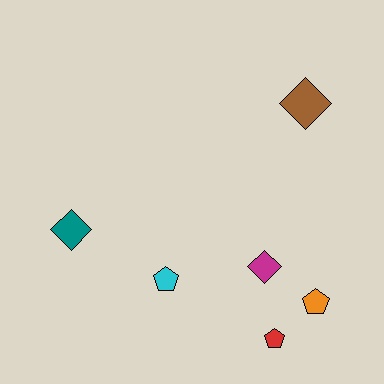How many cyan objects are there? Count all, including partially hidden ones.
There is 1 cyan object.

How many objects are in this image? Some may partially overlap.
There are 6 objects.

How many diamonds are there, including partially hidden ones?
There are 3 diamonds.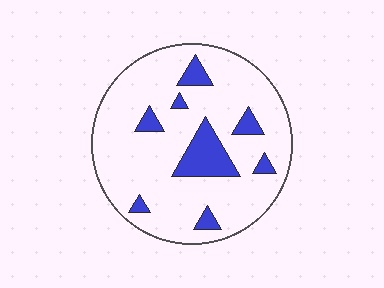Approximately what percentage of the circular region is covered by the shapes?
Approximately 15%.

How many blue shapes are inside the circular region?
8.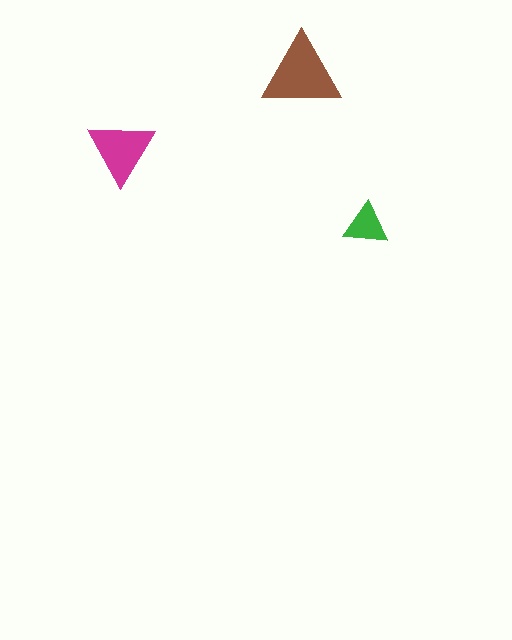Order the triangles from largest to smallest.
the brown one, the magenta one, the green one.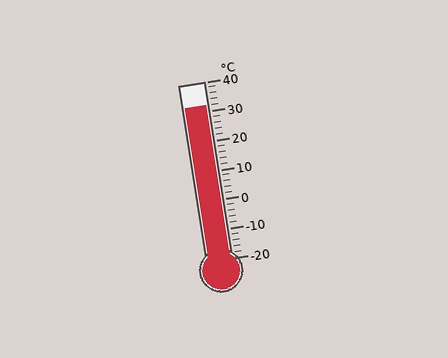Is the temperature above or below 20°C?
The temperature is above 20°C.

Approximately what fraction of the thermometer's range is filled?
The thermometer is filled to approximately 85% of its range.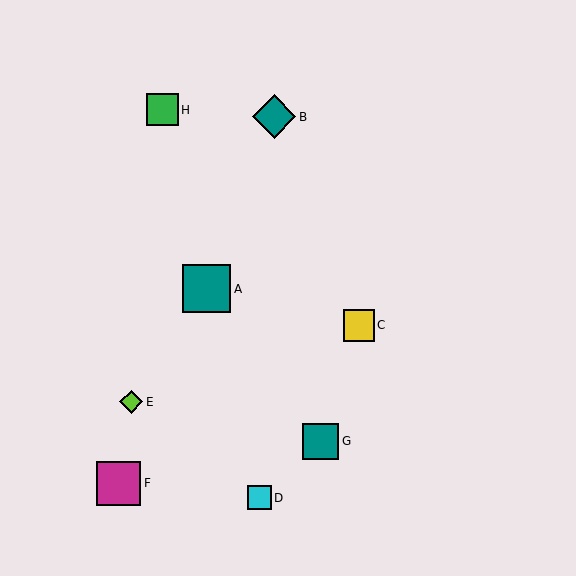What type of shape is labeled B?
Shape B is a teal diamond.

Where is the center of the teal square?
The center of the teal square is at (207, 289).